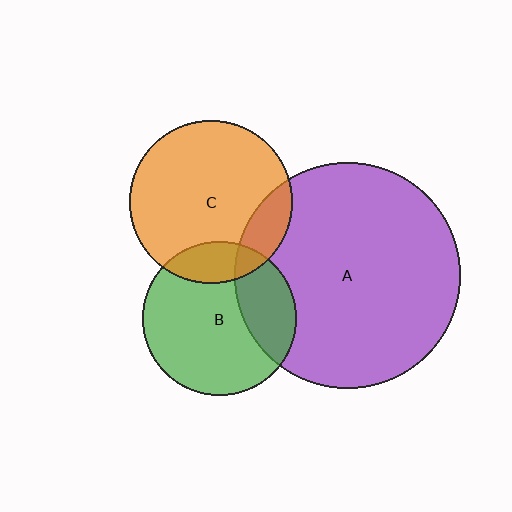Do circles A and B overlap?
Yes.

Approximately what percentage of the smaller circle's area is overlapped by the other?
Approximately 25%.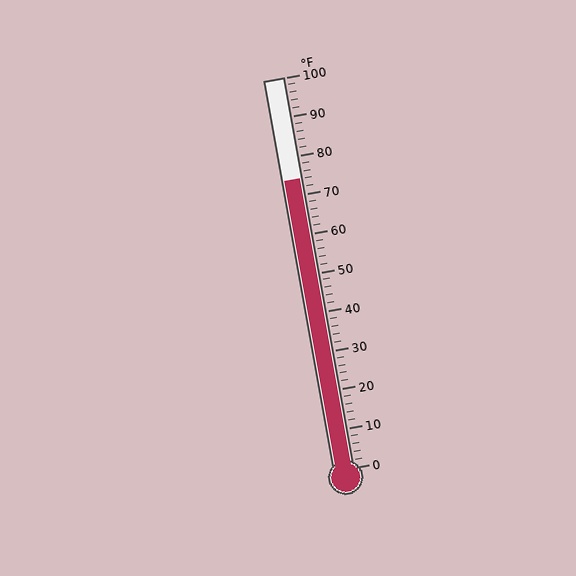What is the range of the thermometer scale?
The thermometer scale ranges from 0°F to 100°F.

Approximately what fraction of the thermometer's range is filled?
The thermometer is filled to approximately 75% of its range.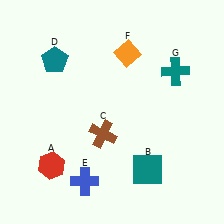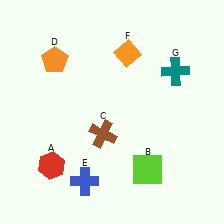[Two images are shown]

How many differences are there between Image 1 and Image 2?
There are 2 differences between the two images.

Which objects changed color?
B changed from teal to lime. D changed from teal to orange.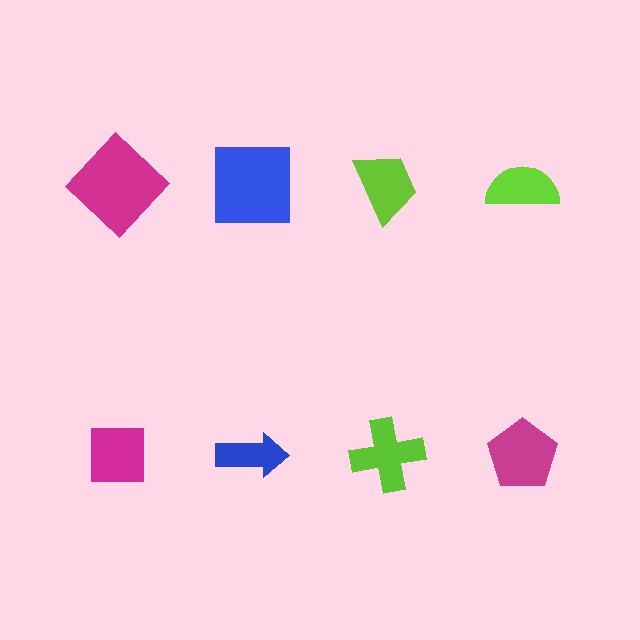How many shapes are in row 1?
4 shapes.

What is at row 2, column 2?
A blue arrow.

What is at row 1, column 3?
A lime trapezoid.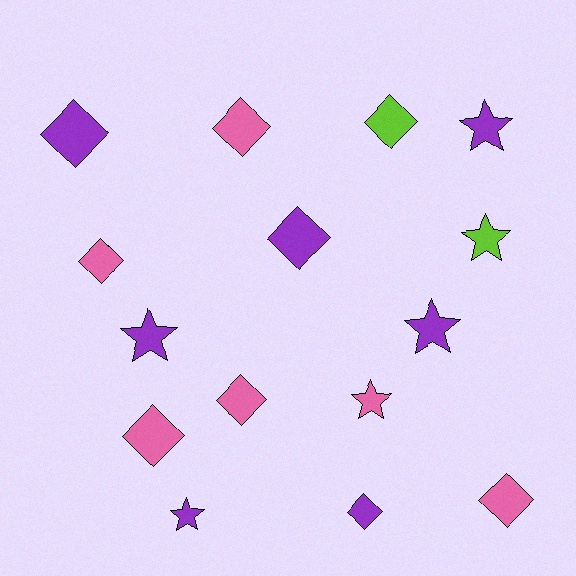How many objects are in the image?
There are 15 objects.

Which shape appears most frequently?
Diamond, with 9 objects.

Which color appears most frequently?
Purple, with 7 objects.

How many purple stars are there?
There are 4 purple stars.